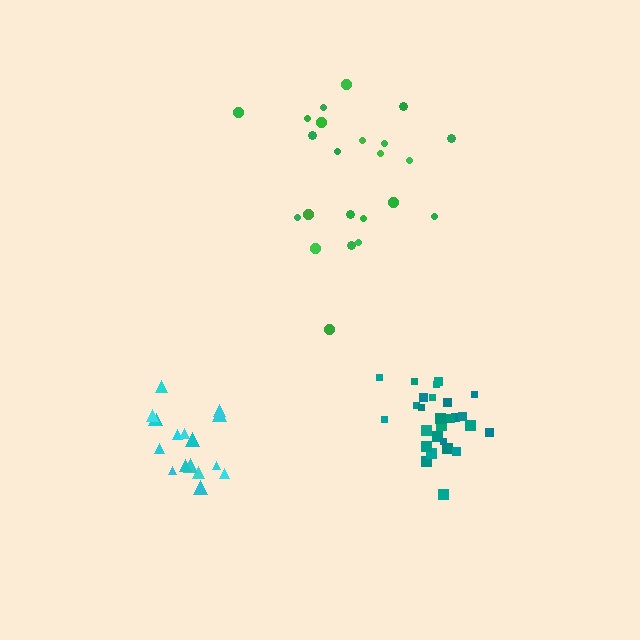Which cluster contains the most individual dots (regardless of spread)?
Teal (29).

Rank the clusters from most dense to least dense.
teal, cyan, green.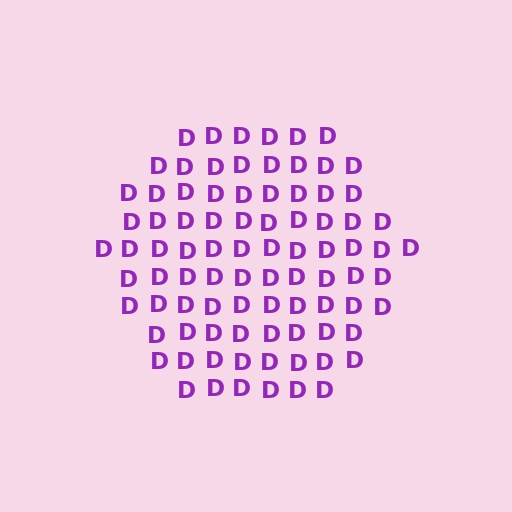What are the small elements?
The small elements are letter D's.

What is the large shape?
The large shape is a hexagon.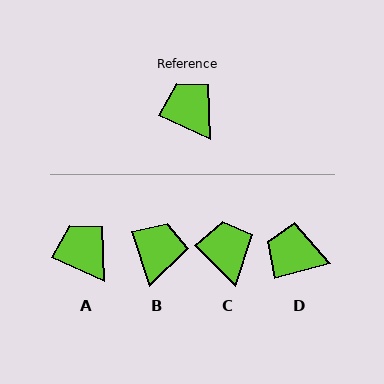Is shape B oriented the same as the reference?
No, it is off by about 47 degrees.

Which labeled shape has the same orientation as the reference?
A.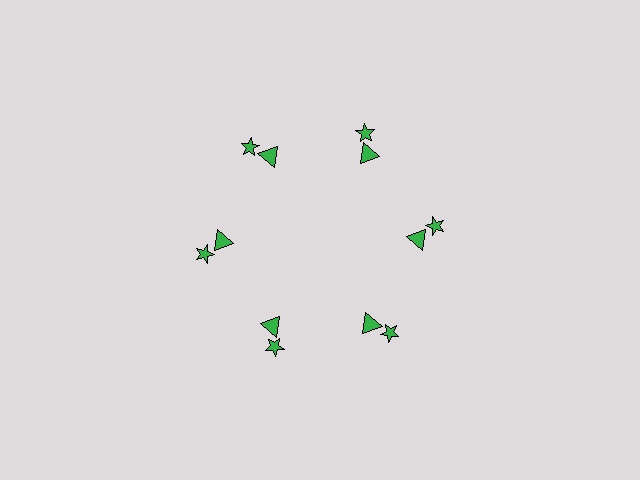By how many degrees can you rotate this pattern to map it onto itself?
The pattern maps onto itself every 60 degrees of rotation.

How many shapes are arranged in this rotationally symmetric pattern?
There are 12 shapes, arranged in 6 groups of 2.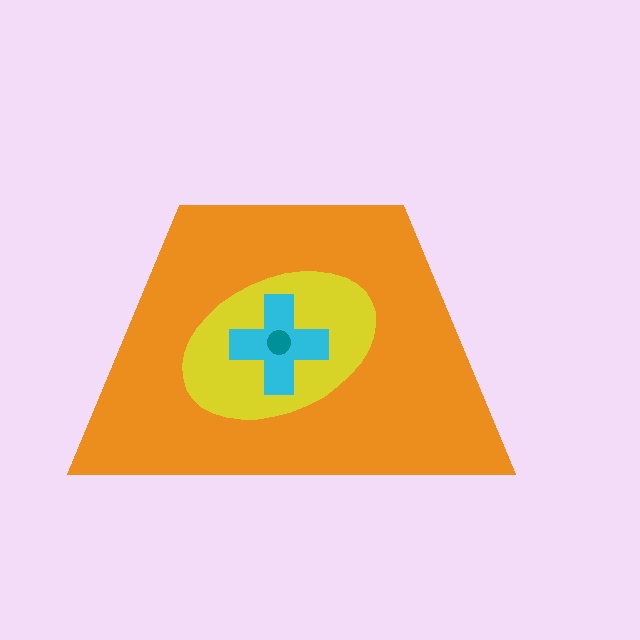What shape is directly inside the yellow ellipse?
The cyan cross.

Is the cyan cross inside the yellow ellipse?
Yes.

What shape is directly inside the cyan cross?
The teal circle.